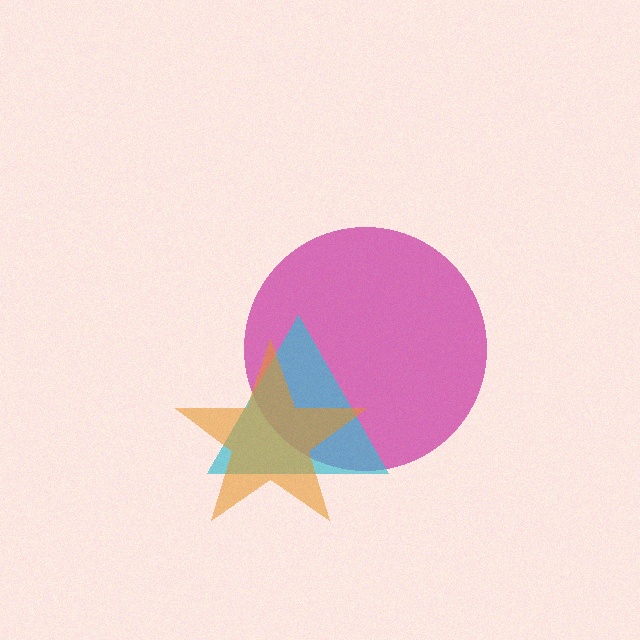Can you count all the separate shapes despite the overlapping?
Yes, there are 3 separate shapes.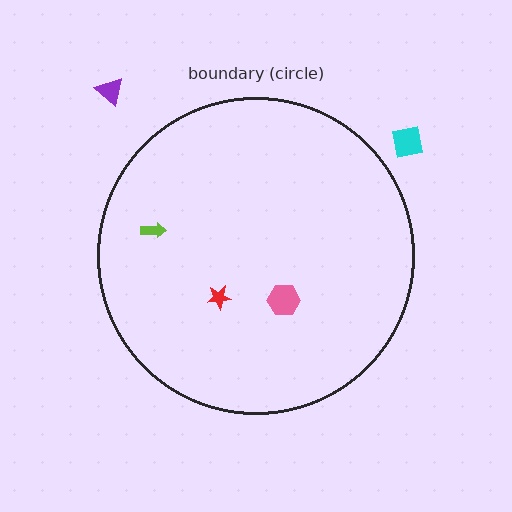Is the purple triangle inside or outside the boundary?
Outside.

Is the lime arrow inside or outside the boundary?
Inside.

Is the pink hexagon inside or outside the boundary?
Inside.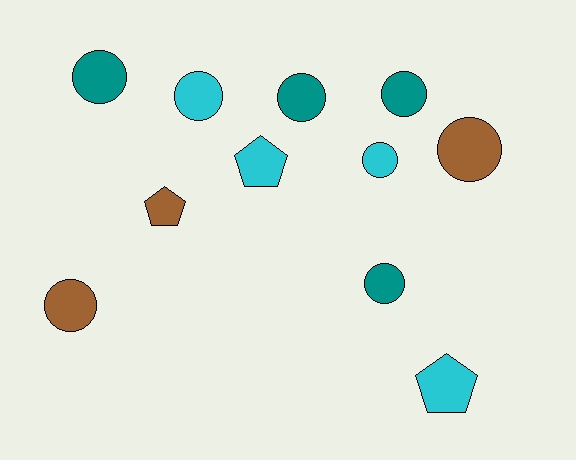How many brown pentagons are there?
There is 1 brown pentagon.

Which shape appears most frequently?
Circle, with 8 objects.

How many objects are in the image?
There are 11 objects.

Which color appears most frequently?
Teal, with 4 objects.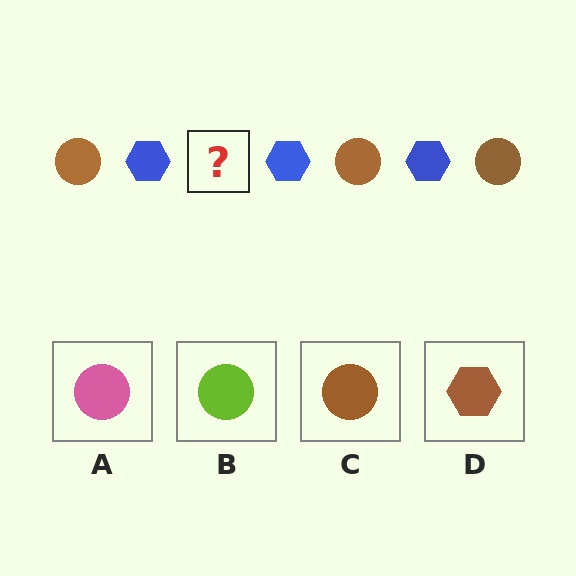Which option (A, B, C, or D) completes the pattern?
C.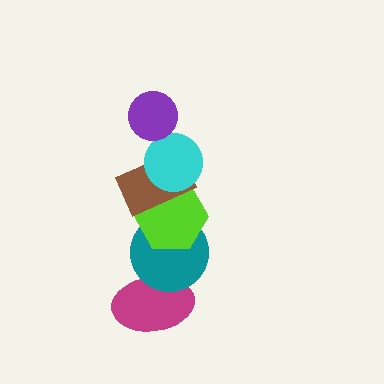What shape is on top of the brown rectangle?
The cyan circle is on top of the brown rectangle.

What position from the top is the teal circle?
The teal circle is 5th from the top.